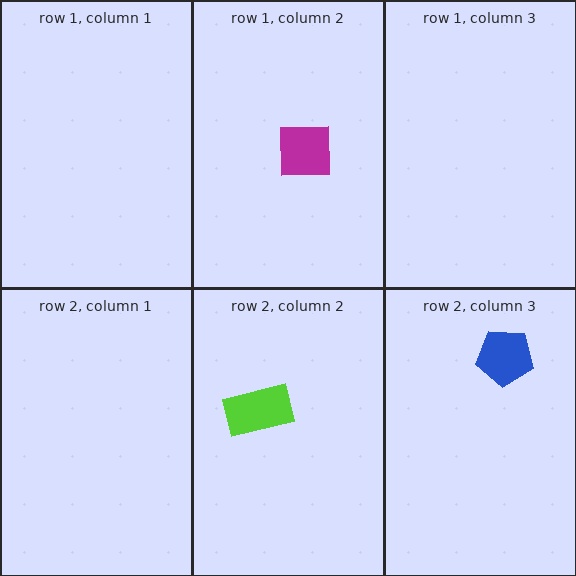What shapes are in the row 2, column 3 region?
The blue pentagon.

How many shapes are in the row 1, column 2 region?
1.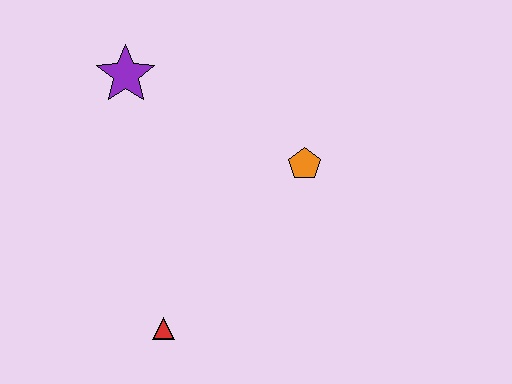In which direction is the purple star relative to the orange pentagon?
The purple star is to the left of the orange pentagon.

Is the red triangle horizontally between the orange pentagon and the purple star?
Yes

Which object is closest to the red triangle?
The orange pentagon is closest to the red triangle.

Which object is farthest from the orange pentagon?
The red triangle is farthest from the orange pentagon.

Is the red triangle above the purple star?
No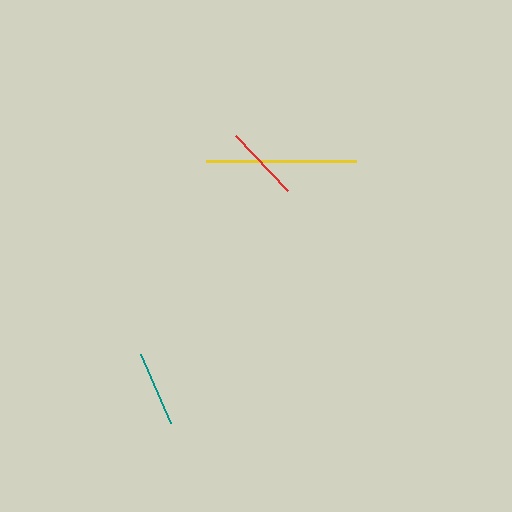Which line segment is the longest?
The yellow line is the longest at approximately 150 pixels.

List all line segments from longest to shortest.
From longest to shortest: yellow, red, teal.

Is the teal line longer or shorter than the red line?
The red line is longer than the teal line.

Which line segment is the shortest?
The teal line is the shortest at approximately 74 pixels.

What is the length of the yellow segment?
The yellow segment is approximately 150 pixels long.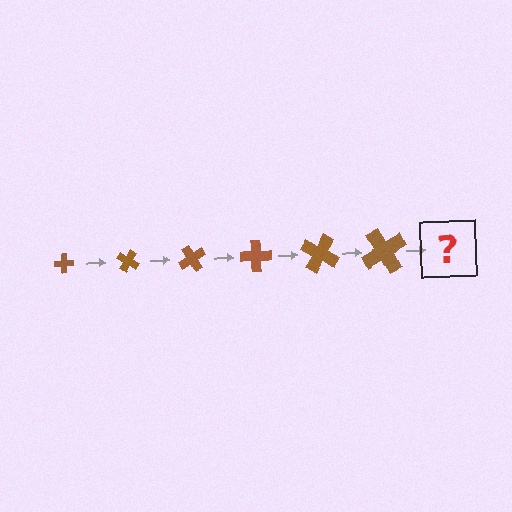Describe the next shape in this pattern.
It should be a cross, larger than the previous one and rotated 180 degrees from the start.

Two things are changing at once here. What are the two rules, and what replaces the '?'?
The two rules are that the cross grows larger each step and it rotates 30 degrees each step. The '?' should be a cross, larger than the previous one and rotated 180 degrees from the start.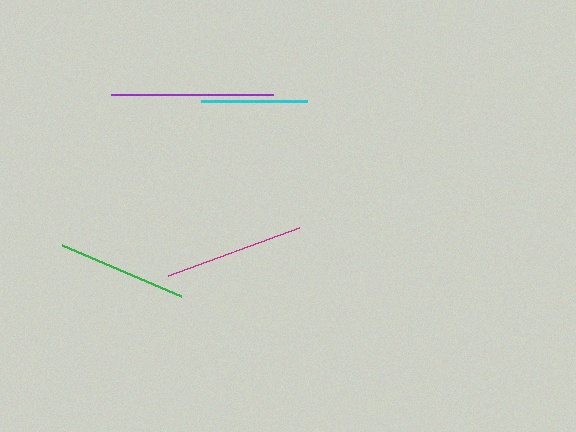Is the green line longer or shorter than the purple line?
The purple line is longer than the green line.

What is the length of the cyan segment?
The cyan segment is approximately 106 pixels long.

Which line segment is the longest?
The purple line is the longest at approximately 162 pixels.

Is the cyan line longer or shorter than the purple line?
The purple line is longer than the cyan line.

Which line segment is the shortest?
The cyan line is the shortest at approximately 106 pixels.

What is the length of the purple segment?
The purple segment is approximately 162 pixels long.